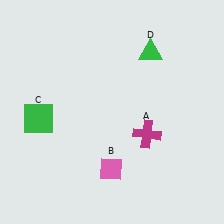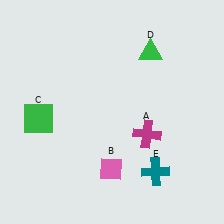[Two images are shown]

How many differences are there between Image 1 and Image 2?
There is 1 difference between the two images.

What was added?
A teal cross (E) was added in Image 2.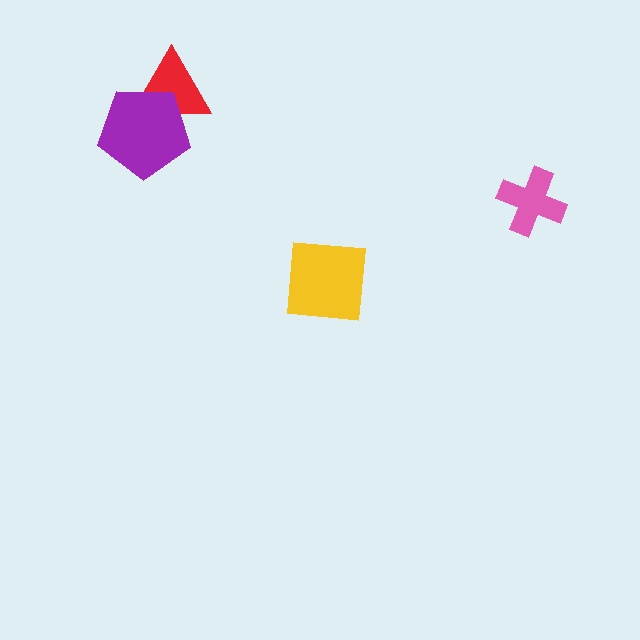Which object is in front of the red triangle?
The purple pentagon is in front of the red triangle.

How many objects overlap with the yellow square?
0 objects overlap with the yellow square.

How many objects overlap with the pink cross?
0 objects overlap with the pink cross.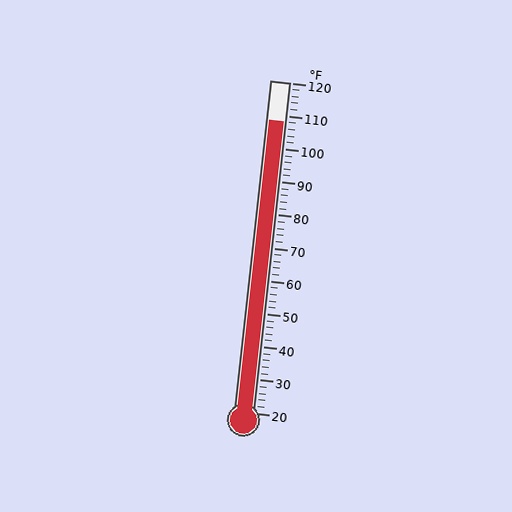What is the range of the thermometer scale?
The thermometer scale ranges from 20°F to 120°F.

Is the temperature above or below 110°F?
The temperature is below 110°F.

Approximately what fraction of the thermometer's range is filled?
The thermometer is filled to approximately 90% of its range.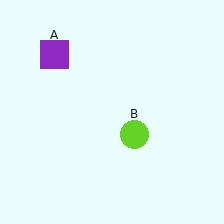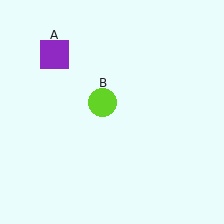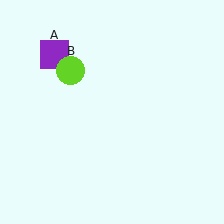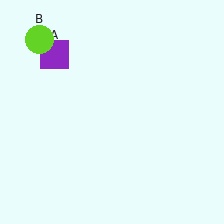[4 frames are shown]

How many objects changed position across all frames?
1 object changed position: lime circle (object B).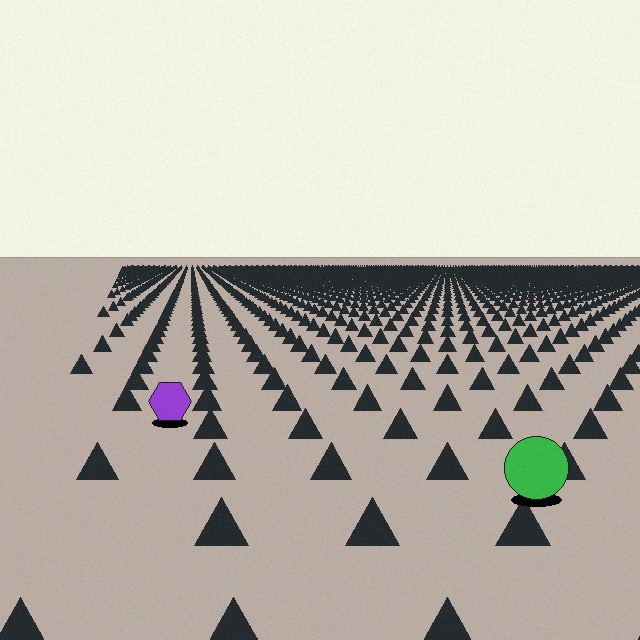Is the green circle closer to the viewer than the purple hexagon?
Yes. The green circle is closer — you can tell from the texture gradient: the ground texture is coarser near it.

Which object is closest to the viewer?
The green circle is closest. The texture marks near it are larger and more spread out.